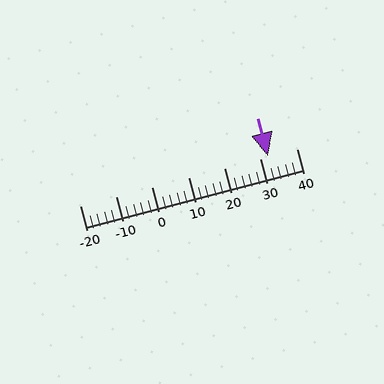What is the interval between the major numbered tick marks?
The major tick marks are spaced 10 units apart.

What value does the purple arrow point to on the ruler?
The purple arrow points to approximately 32.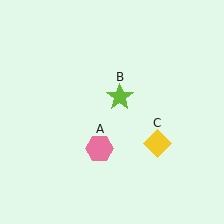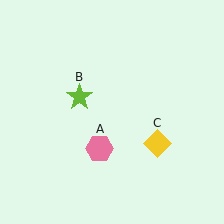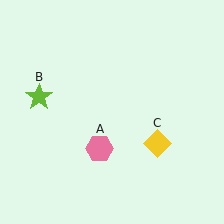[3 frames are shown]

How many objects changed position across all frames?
1 object changed position: lime star (object B).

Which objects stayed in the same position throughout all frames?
Pink hexagon (object A) and yellow diamond (object C) remained stationary.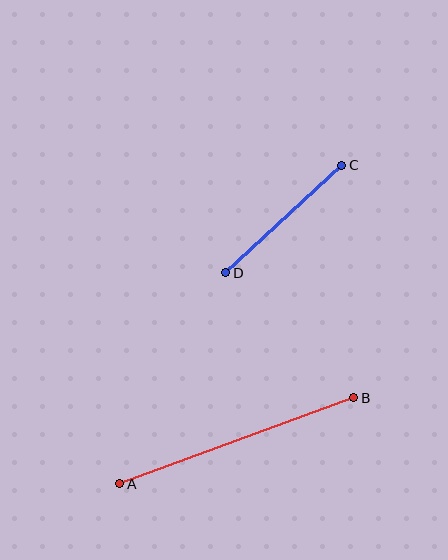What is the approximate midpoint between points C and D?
The midpoint is at approximately (284, 219) pixels.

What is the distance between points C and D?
The distance is approximately 158 pixels.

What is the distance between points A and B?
The distance is approximately 249 pixels.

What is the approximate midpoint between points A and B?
The midpoint is at approximately (237, 441) pixels.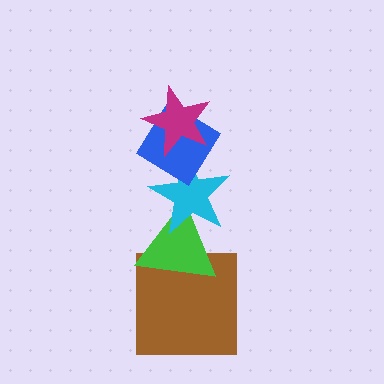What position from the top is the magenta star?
The magenta star is 1st from the top.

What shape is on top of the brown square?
The green triangle is on top of the brown square.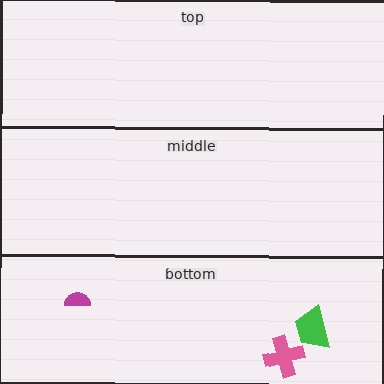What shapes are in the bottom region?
The pink cross, the magenta semicircle, the green trapezoid.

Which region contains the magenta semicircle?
The bottom region.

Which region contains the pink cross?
The bottom region.